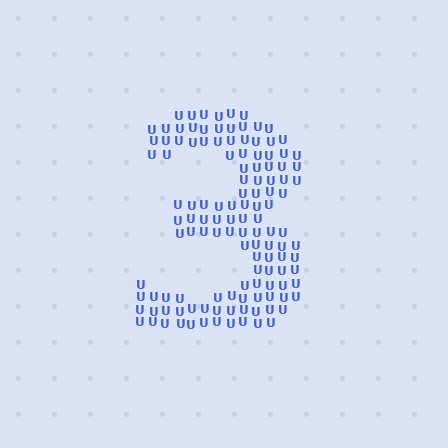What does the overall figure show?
The overall figure shows the digit 3.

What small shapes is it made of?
It is made of small letter U's.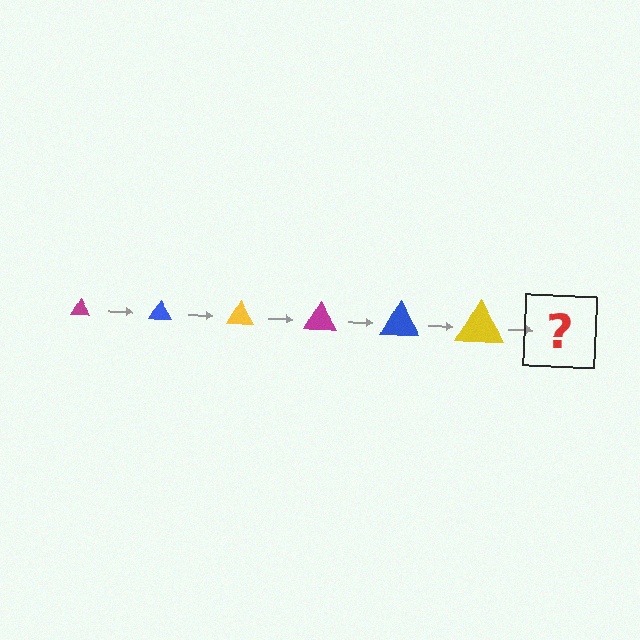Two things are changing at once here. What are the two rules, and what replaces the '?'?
The two rules are that the triangle grows larger each step and the color cycles through magenta, blue, and yellow. The '?' should be a magenta triangle, larger than the previous one.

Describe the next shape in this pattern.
It should be a magenta triangle, larger than the previous one.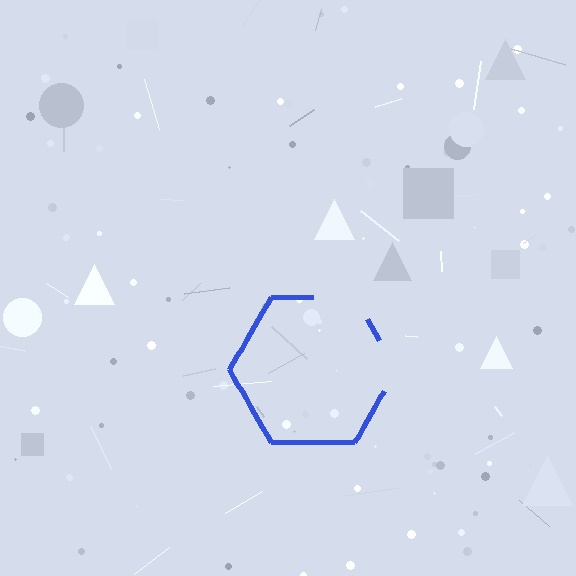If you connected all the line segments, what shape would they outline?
They would outline a hexagon.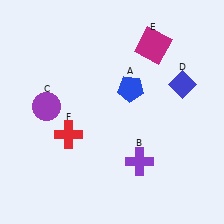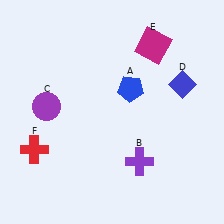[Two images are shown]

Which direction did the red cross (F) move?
The red cross (F) moved left.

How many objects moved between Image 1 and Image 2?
1 object moved between the two images.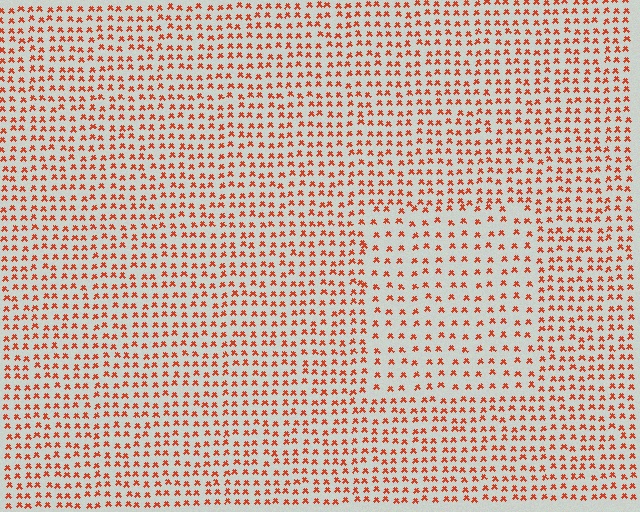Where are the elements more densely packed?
The elements are more densely packed outside the rectangle boundary.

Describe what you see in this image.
The image contains small red elements arranged at two different densities. A rectangle-shaped region is visible where the elements are less densely packed than the surrounding area.